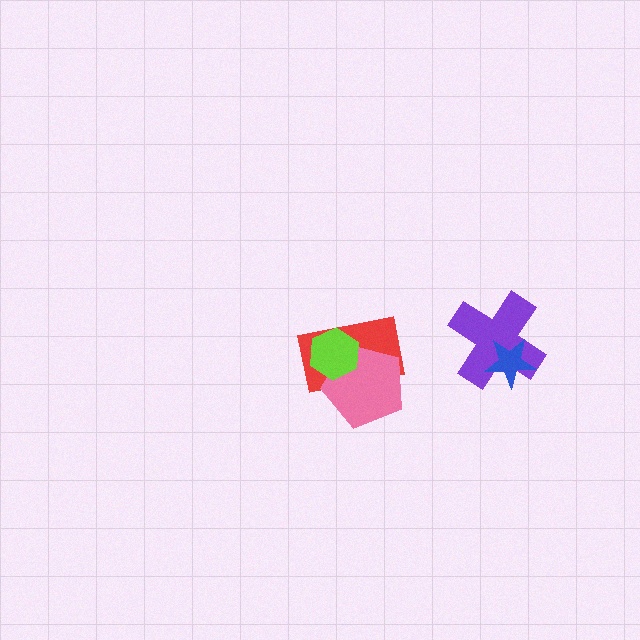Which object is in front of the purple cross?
The blue star is in front of the purple cross.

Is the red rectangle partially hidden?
Yes, it is partially covered by another shape.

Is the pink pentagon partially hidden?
Yes, it is partially covered by another shape.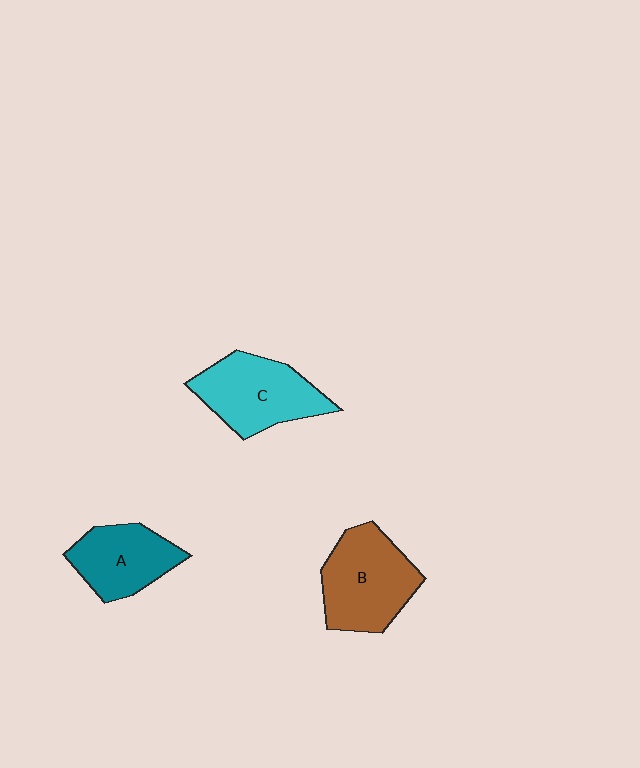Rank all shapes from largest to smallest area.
From largest to smallest: B (brown), C (cyan), A (teal).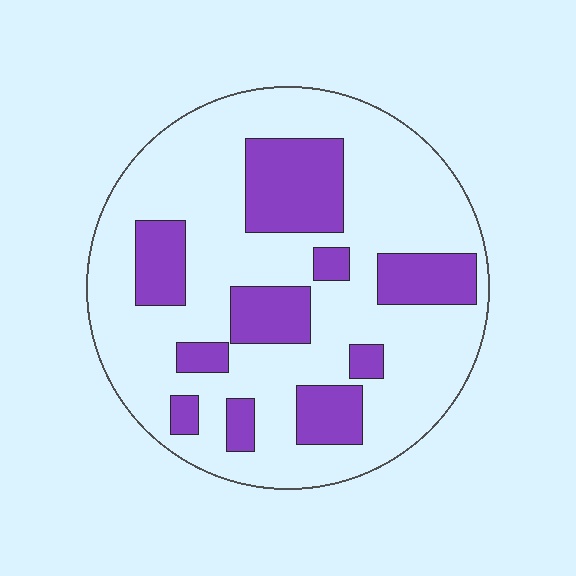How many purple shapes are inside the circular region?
10.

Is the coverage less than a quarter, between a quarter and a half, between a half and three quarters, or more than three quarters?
Between a quarter and a half.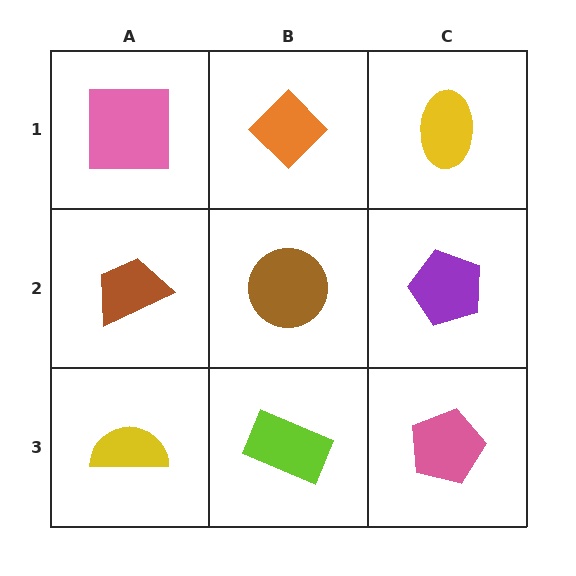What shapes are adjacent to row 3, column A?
A brown trapezoid (row 2, column A), a lime rectangle (row 3, column B).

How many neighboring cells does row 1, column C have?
2.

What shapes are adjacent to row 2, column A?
A pink square (row 1, column A), a yellow semicircle (row 3, column A), a brown circle (row 2, column B).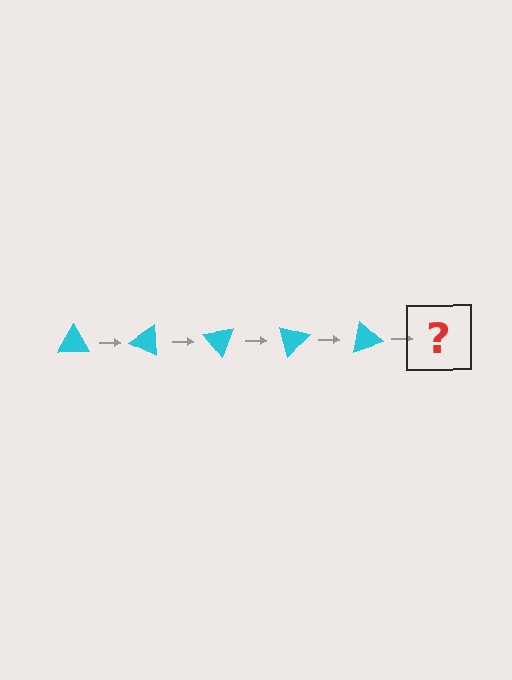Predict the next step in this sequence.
The next step is a cyan triangle rotated 125 degrees.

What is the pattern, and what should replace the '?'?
The pattern is that the triangle rotates 25 degrees each step. The '?' should be a cyan triangle rotated 125 degrees.